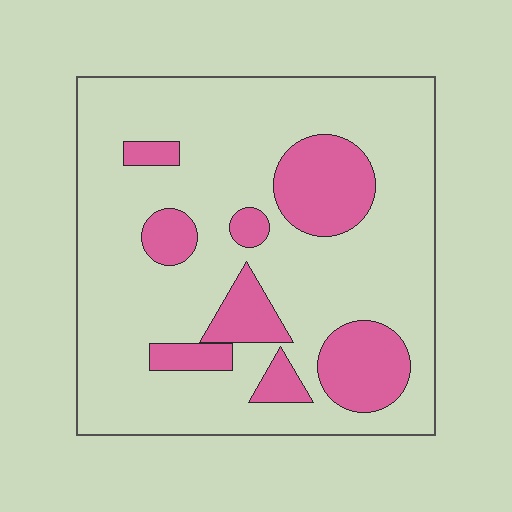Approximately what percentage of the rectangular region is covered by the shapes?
Approximately 20%.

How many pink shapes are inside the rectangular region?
8.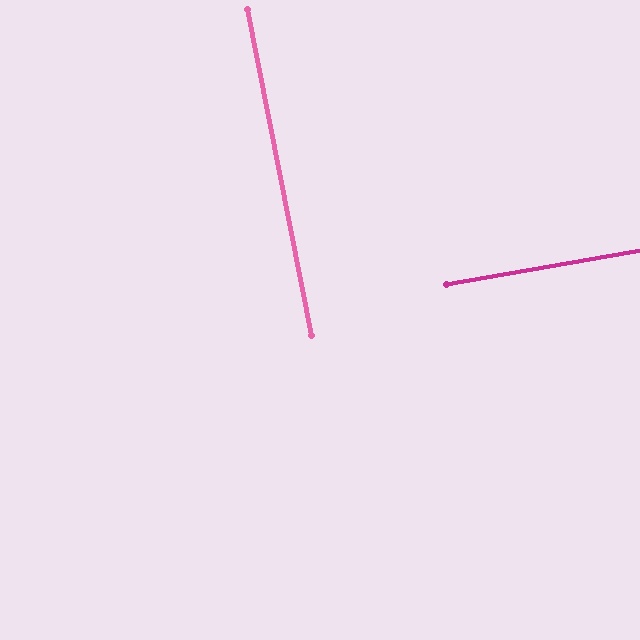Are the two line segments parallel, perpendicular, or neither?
Perpendicular — they meet at approximately 89°.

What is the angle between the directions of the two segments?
Approximately 89 degrees.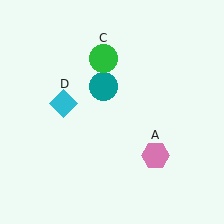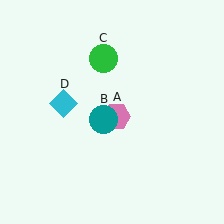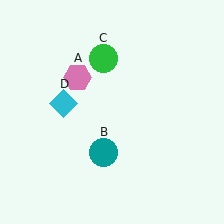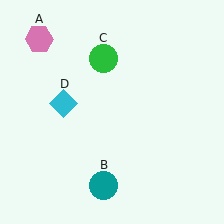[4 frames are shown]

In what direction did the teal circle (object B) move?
The teal circle (object B) moved down.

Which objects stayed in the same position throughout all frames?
Green circle (object C) and cyan diamond (object D) remained stationary.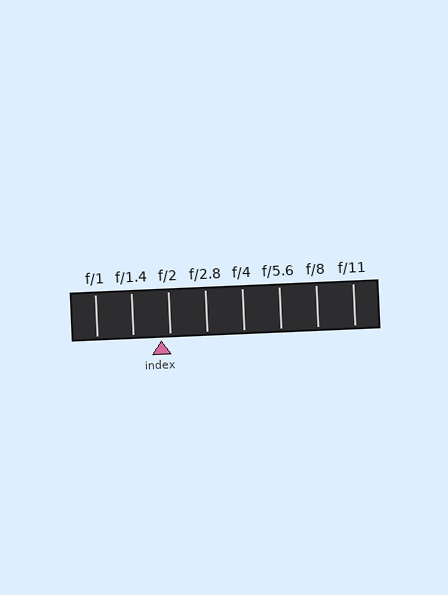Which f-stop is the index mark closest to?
The index mark is closest to f/2.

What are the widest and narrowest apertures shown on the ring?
The widest aperture shown is f/1 and the narrowest is f/11.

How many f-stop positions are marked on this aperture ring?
There are 8 f-stop positions marked.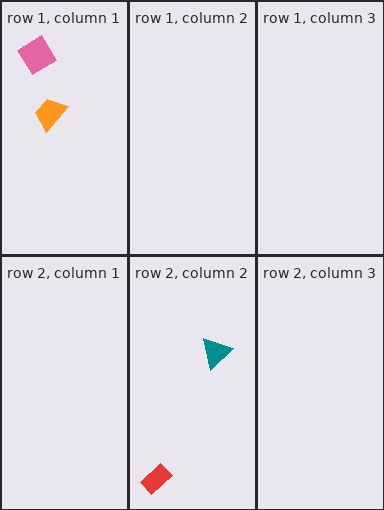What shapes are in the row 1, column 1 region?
The pink diamond, the orange trapezoid.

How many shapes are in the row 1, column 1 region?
2.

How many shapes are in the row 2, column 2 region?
2.